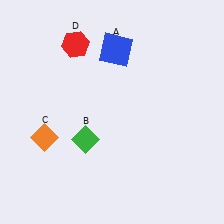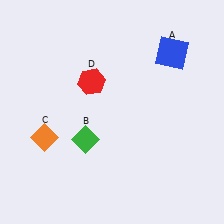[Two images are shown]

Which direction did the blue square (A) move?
The blue square (A) moved right.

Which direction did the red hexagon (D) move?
The red hexagon (D) moved down.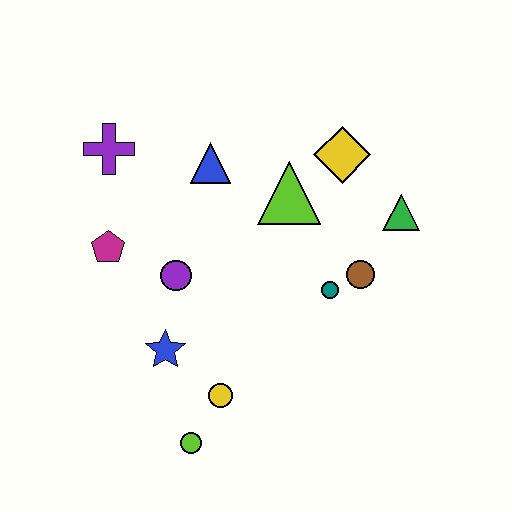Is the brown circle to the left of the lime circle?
No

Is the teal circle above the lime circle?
Yes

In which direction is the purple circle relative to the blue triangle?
The purple circle is below the blue triangle.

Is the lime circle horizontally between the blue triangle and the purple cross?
Yes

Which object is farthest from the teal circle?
The purple cross is farthest from the teal circle.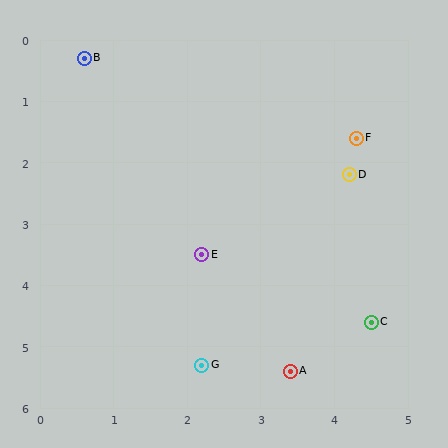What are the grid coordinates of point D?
Point D is at approximately (4.2, 2.2).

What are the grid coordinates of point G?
Point G is at approximately (2.2, 5.3).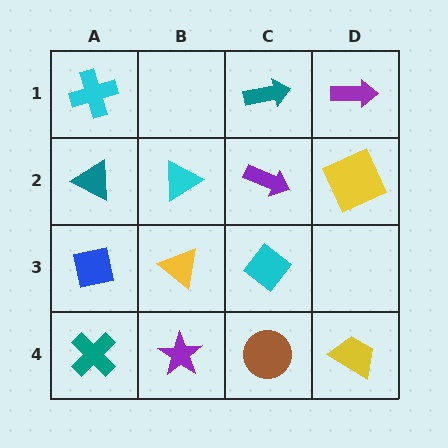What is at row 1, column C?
A teal arrow.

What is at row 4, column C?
A brown circle.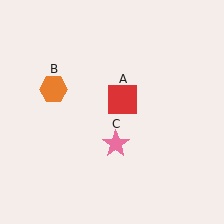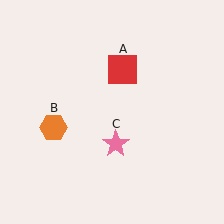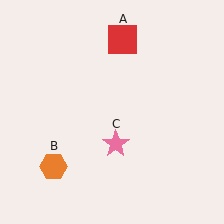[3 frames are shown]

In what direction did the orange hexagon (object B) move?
The orange hexagon (object B) moved down.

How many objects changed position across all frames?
2 objects changed position: red square (object A), orange hexagon (object B).